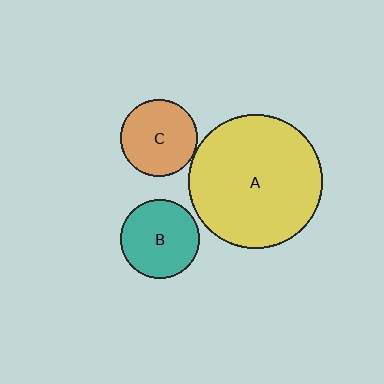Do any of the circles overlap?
No, none of the circles overlap.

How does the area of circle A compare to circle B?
Approximately 2.9 times.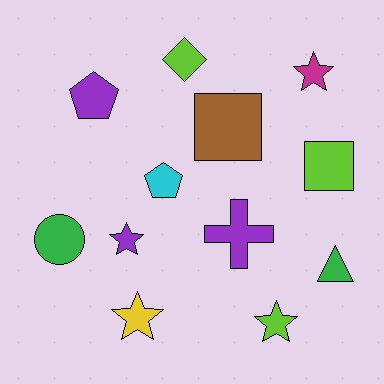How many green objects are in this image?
There are 2 green objects.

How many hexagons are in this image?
There are no hexagons.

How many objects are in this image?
There are 12 objects.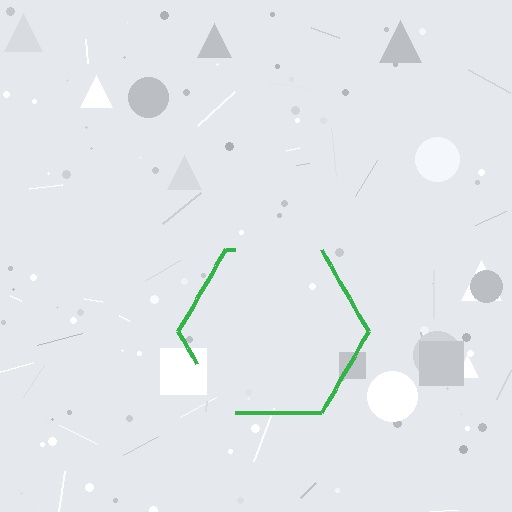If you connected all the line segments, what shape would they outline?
They would outline a hexagon.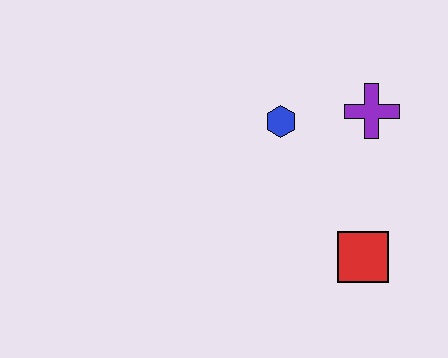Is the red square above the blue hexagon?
No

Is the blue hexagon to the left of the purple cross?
Yes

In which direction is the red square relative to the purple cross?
The red square is below the purple cross.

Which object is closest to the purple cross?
The blue hexagon is closest to the purple cross.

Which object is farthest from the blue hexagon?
The red square is farthest from the blue hexagon.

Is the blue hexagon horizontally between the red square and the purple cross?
No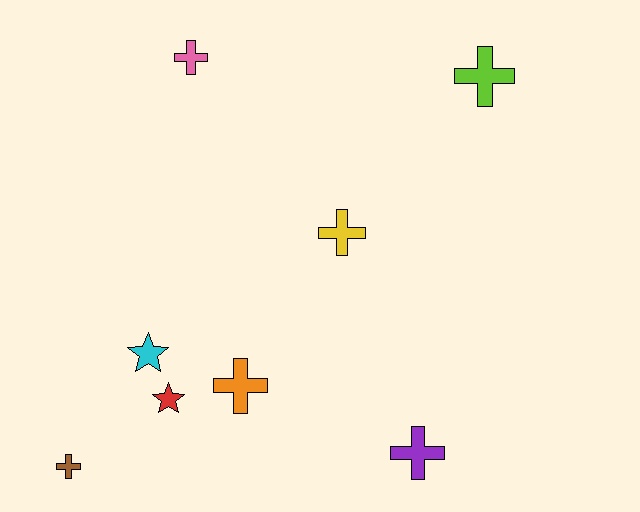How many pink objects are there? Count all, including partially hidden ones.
There is 1 pink object.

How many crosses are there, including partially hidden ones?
There are 6 crosses.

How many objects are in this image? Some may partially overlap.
There are 8 objects.